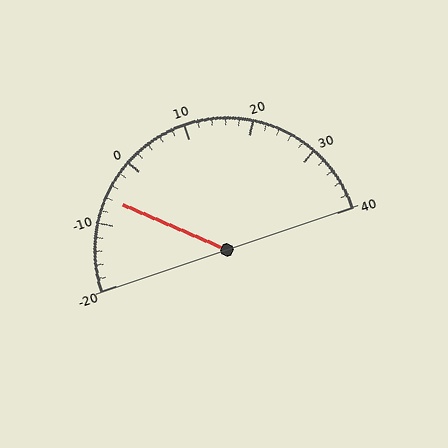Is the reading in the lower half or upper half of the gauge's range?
The reading is in the lower half of the range (-20 to 40).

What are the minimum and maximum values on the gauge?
The gauge ranges from -20 to 40.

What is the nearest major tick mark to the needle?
The nearest major tick mark is -10.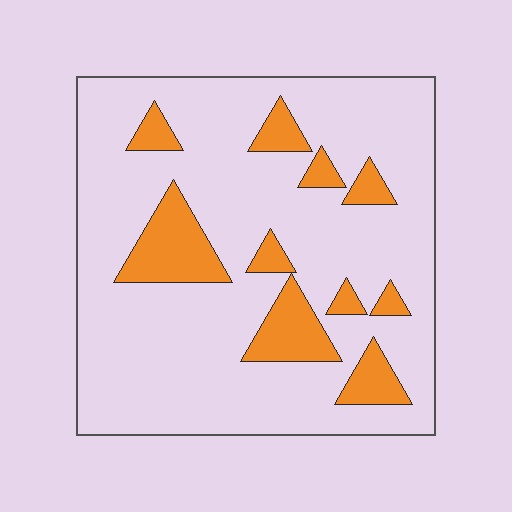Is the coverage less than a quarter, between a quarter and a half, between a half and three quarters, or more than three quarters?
Less than a quarter.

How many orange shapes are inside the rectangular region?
10.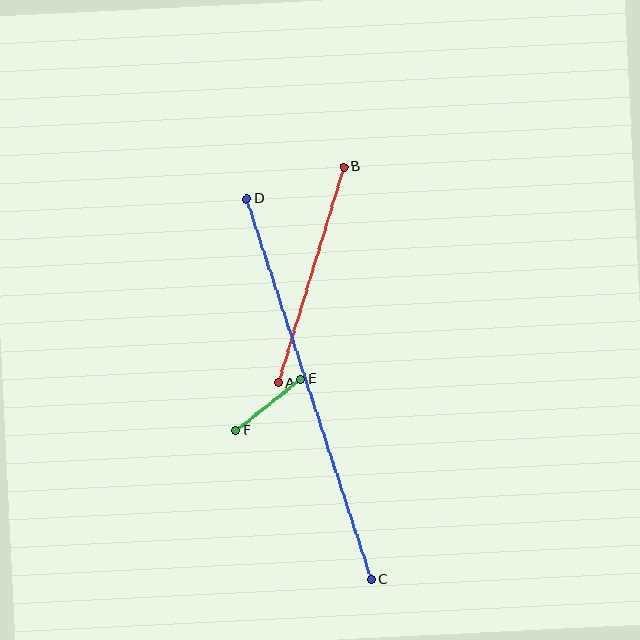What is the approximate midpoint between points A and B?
The midpoint is at approximately (311, 275) pixels.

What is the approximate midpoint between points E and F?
The midpoint is at approximately (268, 405) pixels.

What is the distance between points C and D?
The distance is approximately 401 pixels.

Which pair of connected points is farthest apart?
Points C and D are farthest apart.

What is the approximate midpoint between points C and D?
The midpoint is at approximately (309, 389) pixels.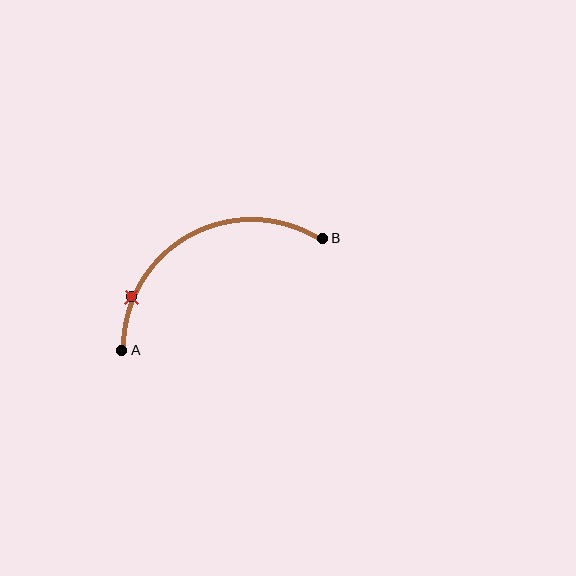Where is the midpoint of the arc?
The arc midpoint is the point on the curve farthest from the straight line joining A and B. It sits above that line.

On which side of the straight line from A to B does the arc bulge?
The arc bulges above the straight line connecting A and B.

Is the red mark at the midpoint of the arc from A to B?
No. The red mark lies on the arc but is closer to endpoint A. The arc midpoint would be at the point on the curve equidistant along the arc from both A and B.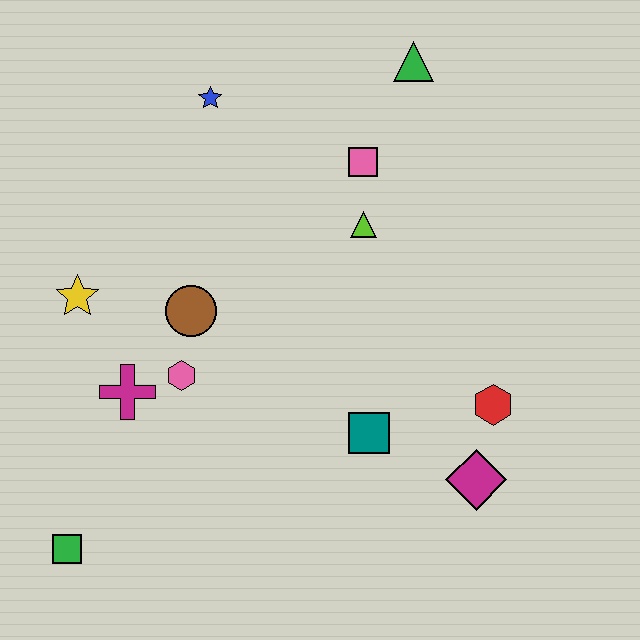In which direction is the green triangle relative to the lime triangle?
The green triangle is above the lime triangle.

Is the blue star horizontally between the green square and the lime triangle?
Yes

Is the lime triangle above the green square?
Yes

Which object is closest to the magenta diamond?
The red hexagon is closest to the magenta diamond.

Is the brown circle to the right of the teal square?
No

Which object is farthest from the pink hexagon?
The green triangle is farthest from the pink hexagon.